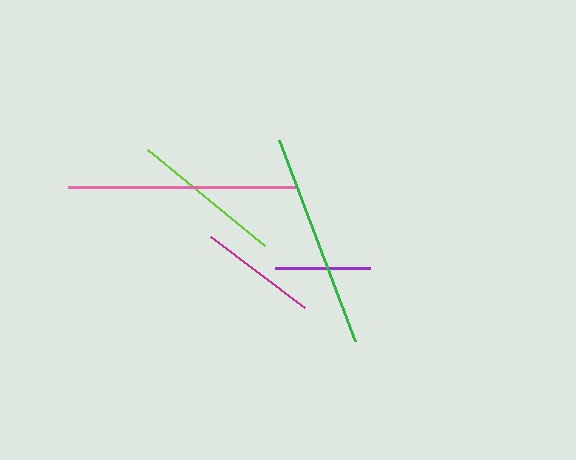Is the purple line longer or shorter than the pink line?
The pink line is longer than the purple line.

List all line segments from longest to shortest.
From longest to shortest: pink, green, lime, magenta, purple.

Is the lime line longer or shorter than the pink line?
The pink line is longer than the lime line.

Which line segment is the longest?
The pink line is the longest at approximately 227 pixels.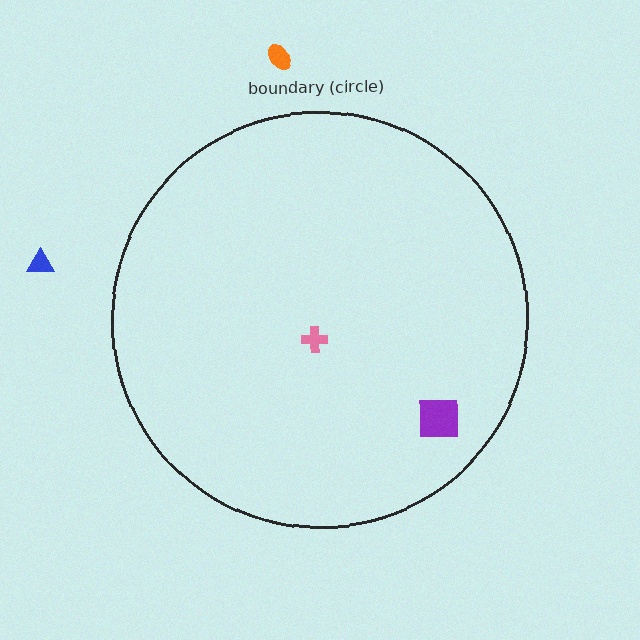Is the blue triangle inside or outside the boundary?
Outside.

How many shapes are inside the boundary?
2 inside, 2 outside.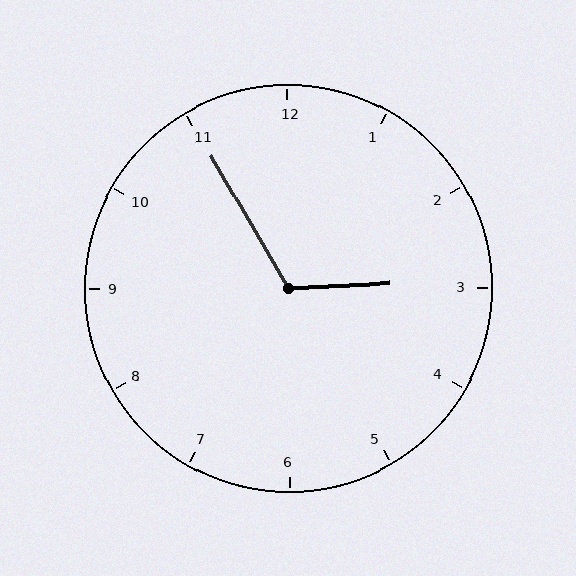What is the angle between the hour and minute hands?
Approximately 118 degrees.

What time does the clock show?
2:55.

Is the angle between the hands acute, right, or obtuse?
It is obtuse.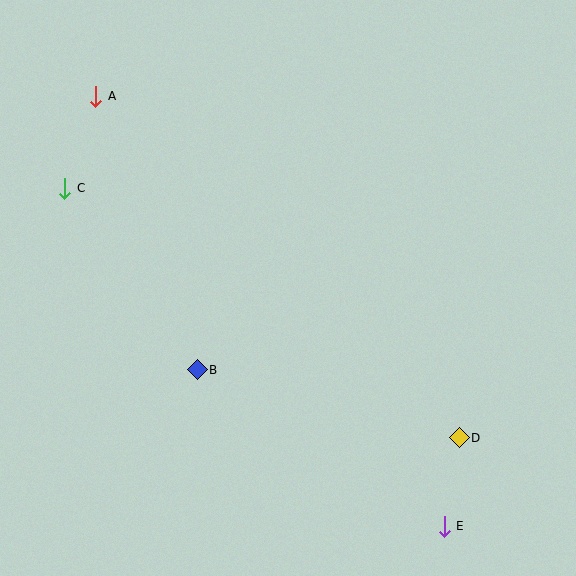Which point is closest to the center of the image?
Point B at (197, 370) is closest to the center.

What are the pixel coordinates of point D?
Point D is at (459, 438).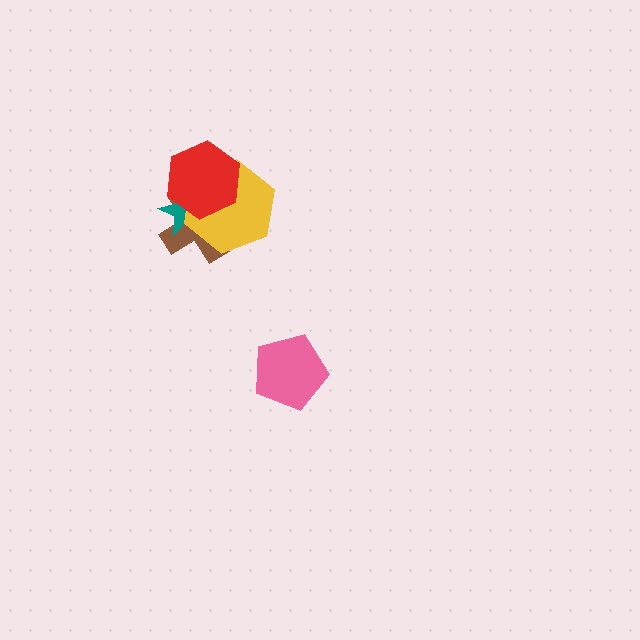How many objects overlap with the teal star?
3 objects overlap with the teal star.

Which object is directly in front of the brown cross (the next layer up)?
The teal star is directly in front of the brown cross.